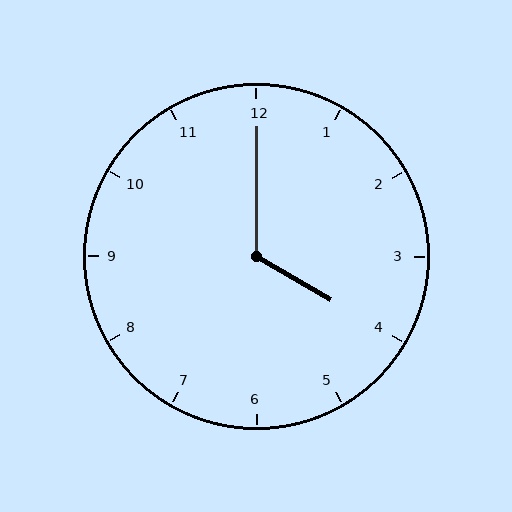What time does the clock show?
4:00.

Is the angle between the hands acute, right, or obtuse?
It is obtuse.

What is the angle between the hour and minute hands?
Approximately 120 degrees.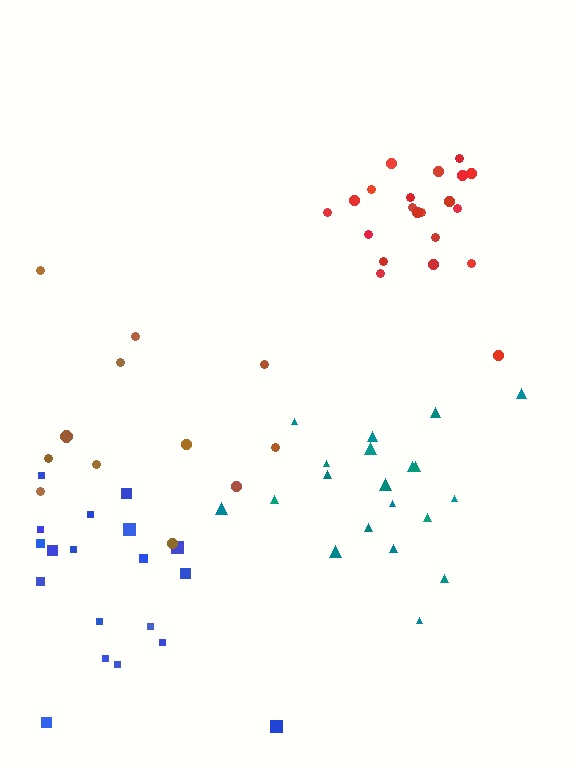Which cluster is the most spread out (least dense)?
Brown.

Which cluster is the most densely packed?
Red.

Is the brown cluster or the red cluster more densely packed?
Red.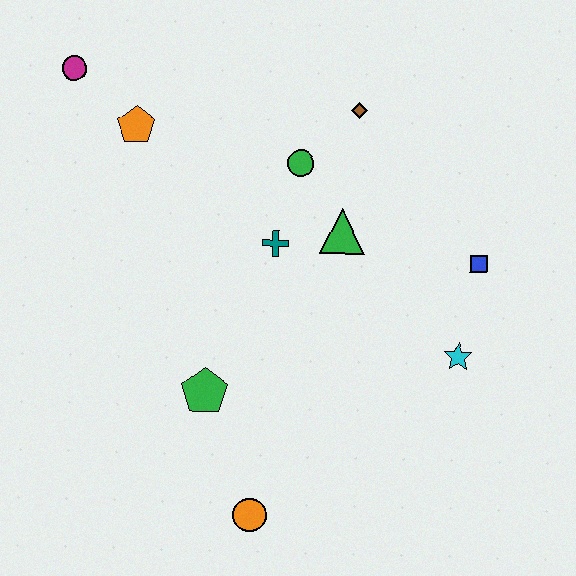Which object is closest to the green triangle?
The teal cross is closest to the green triangle.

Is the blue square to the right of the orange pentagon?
Yes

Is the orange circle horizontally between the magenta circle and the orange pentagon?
No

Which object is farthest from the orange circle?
The magenta circle is farthest from the orange circle.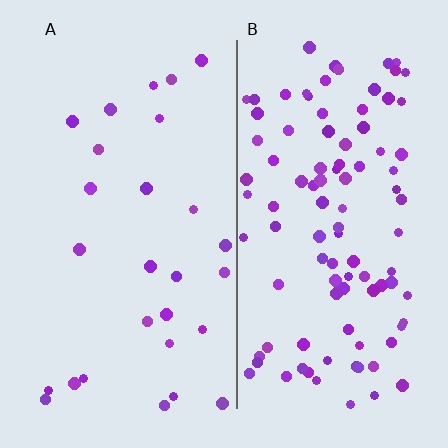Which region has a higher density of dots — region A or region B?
B (the right).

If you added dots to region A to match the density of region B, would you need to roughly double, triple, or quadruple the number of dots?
Approximately quadruple.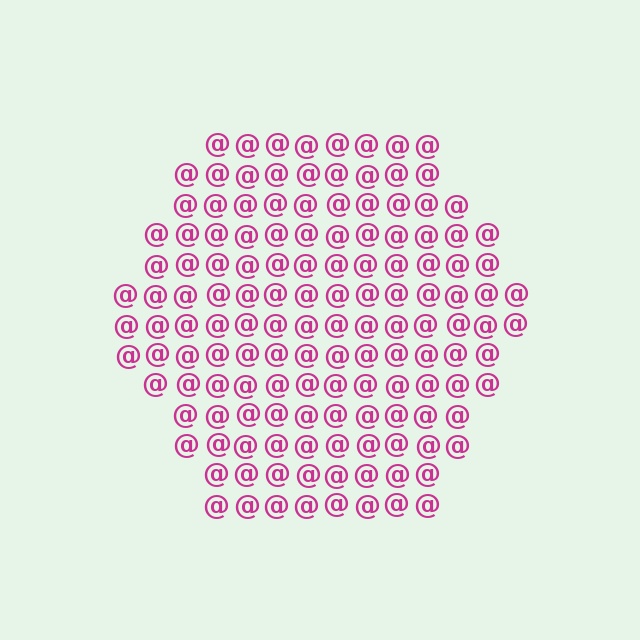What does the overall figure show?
The overall figure shows a hexagon.